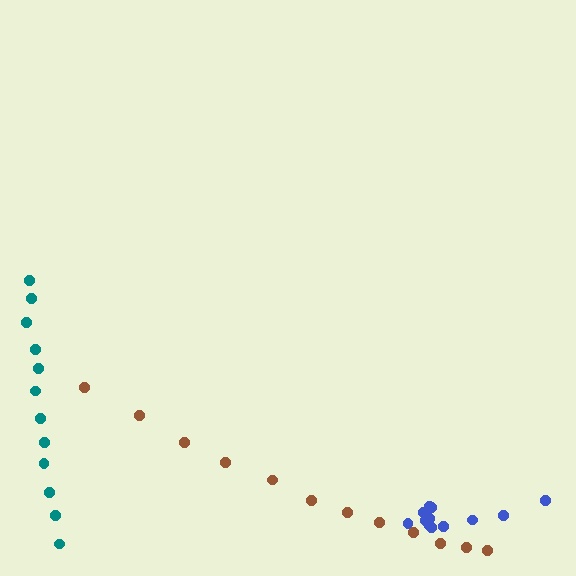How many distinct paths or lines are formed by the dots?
There are 3 distinct paths.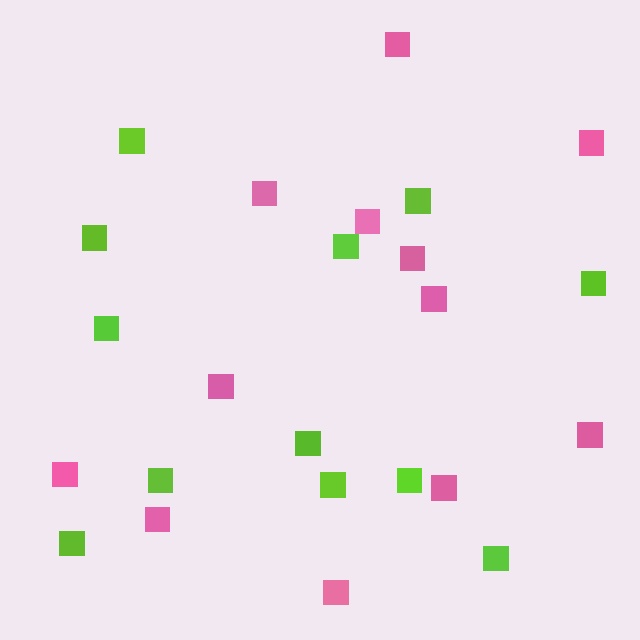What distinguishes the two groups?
There are 2 groups: one group of lime squares (12) and one group of pink squares (12).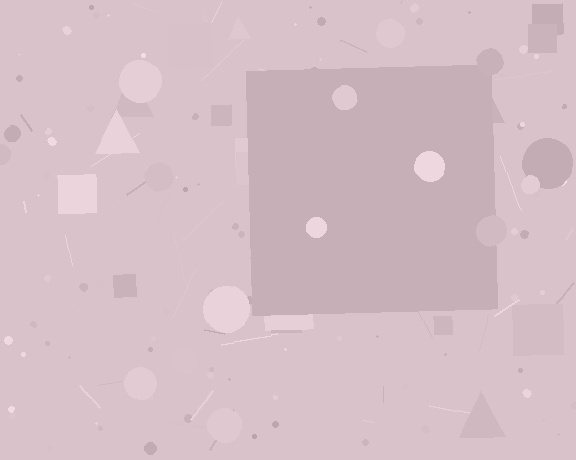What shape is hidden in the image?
A square is hidden in the image.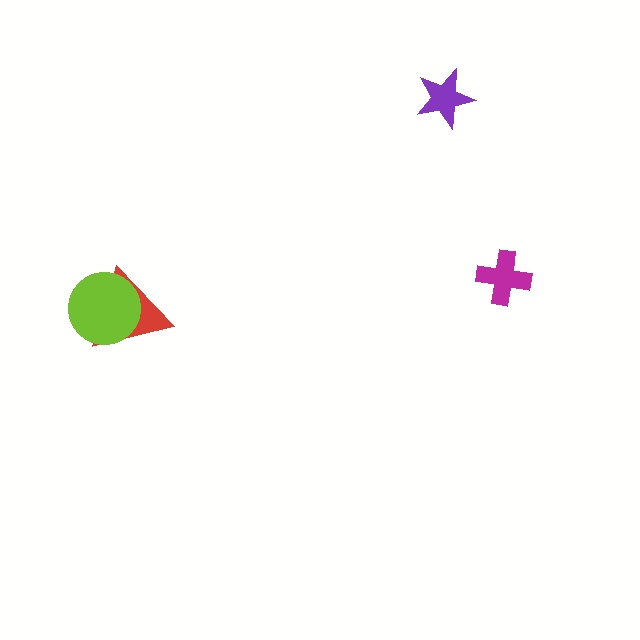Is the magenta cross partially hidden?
No, no other shape covers it.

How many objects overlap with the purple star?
0 objects overlap with the purple star.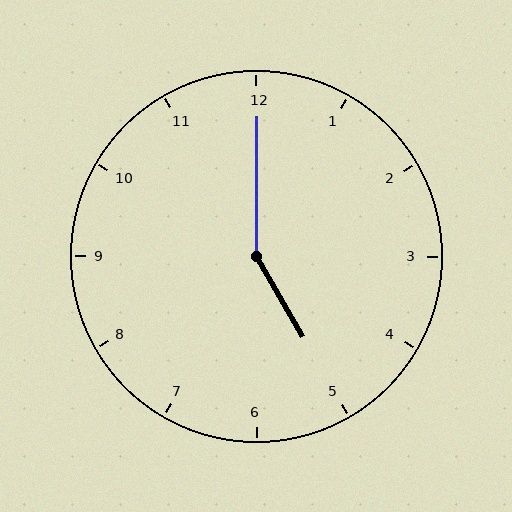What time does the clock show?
5:00.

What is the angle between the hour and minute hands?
Approximately 150 degrees.